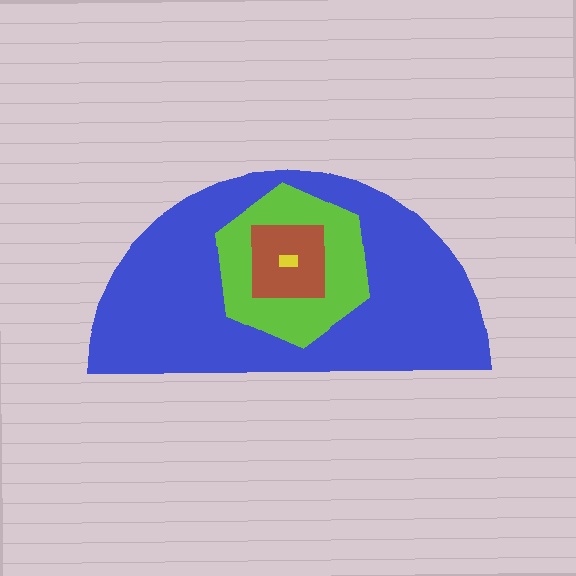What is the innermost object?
The yellow rectangle.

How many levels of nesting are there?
4.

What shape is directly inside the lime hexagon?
The brown square.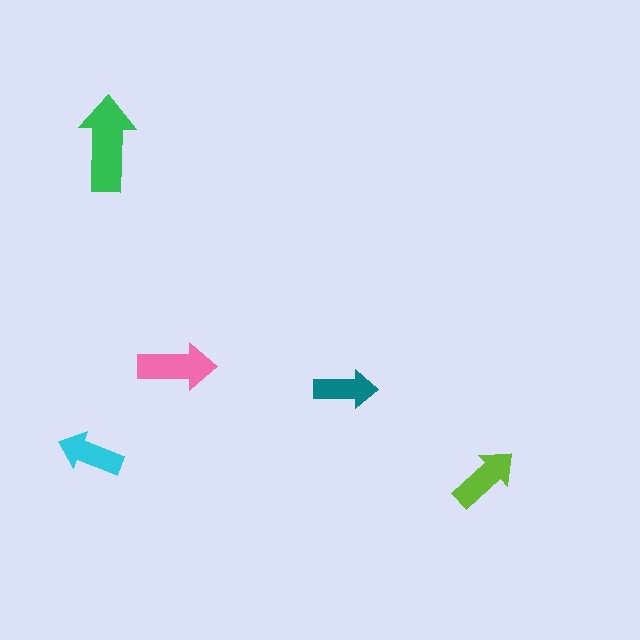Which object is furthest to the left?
The cyan arrow is leftmost.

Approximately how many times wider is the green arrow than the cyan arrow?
About 1.5 times wider.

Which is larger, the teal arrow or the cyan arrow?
The cyan one.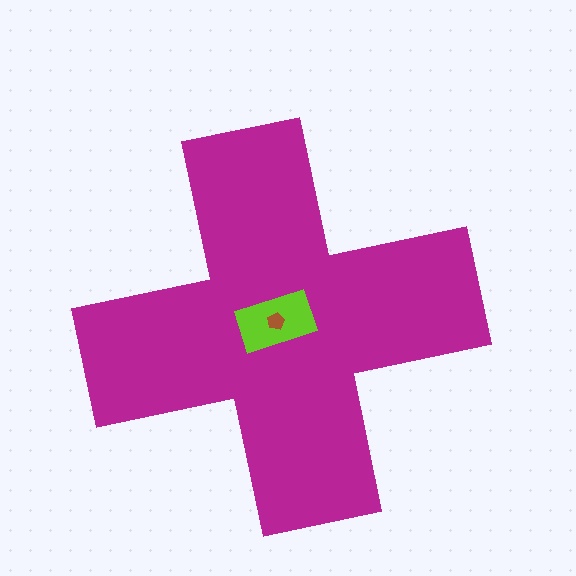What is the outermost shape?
The magenta cross.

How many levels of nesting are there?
3.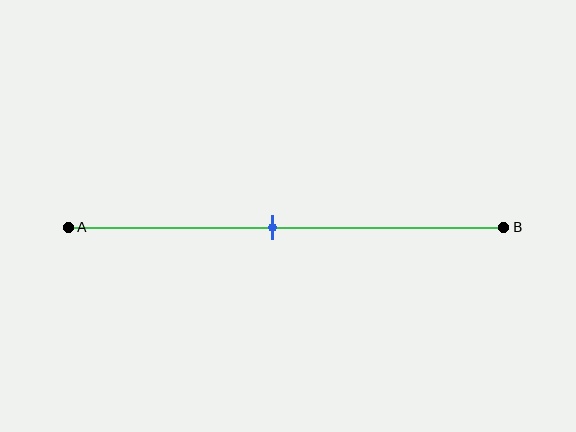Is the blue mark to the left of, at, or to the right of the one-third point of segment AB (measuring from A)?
The blue mark is to the right of the one-third point of segment AB.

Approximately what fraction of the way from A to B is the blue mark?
The blue mark is approximately 45% of the way from A to B.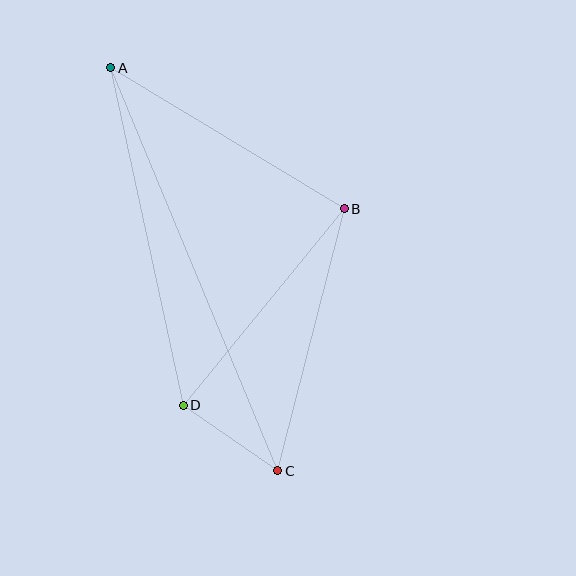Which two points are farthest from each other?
Points A and C are farthest from each other.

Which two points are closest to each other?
Points C and D are closest to each other.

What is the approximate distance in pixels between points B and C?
The distance between B and C is approximately 270 pixels.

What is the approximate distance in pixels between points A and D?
The distance between A and D is approximately 345 pixels.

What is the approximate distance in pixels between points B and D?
The distance between B and D is approximately 254 pixels.